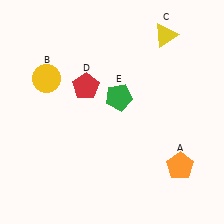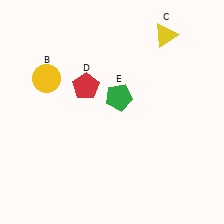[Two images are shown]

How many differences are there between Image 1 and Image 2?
There is 1 difference between the two images.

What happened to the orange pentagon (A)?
The orange pentagon (A) was removed in Image 2. It was in the bottom-right area of Image 1.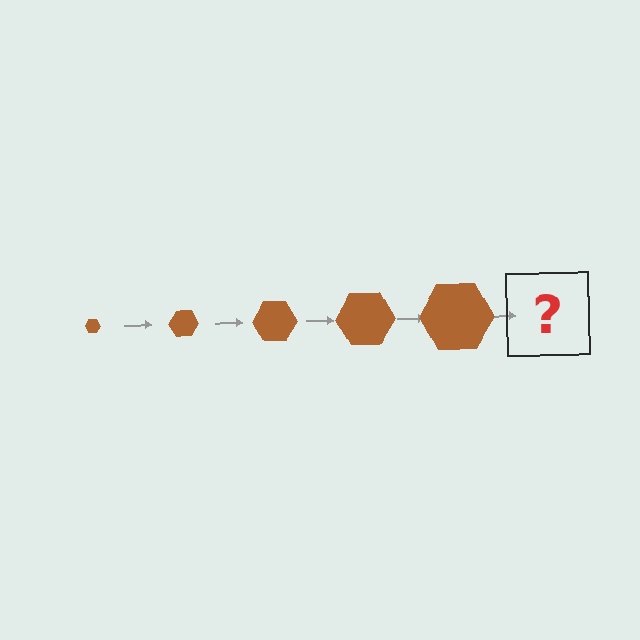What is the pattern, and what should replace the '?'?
The pattern is that the hexagon gets progressively larger each step. The '?' should be a brown hexagon, larger than the previous one.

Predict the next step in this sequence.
The next step is a brown hexagon, larger than the previous one.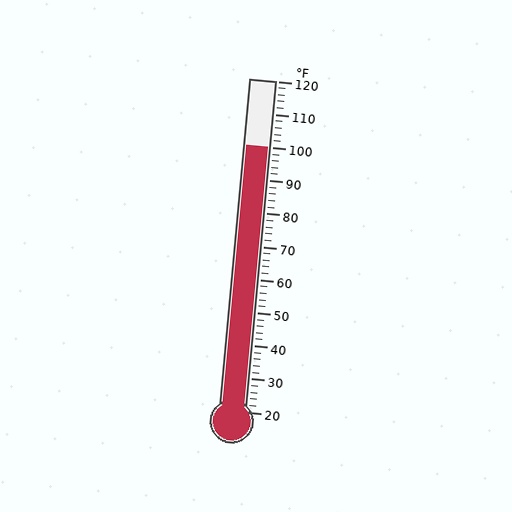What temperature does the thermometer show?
The thermometer shows approximately 100°F.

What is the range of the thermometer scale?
The thermometer scale ranges from 20°F to 120°F.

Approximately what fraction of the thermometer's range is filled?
The thermometer is filled to approximately 80% of its range.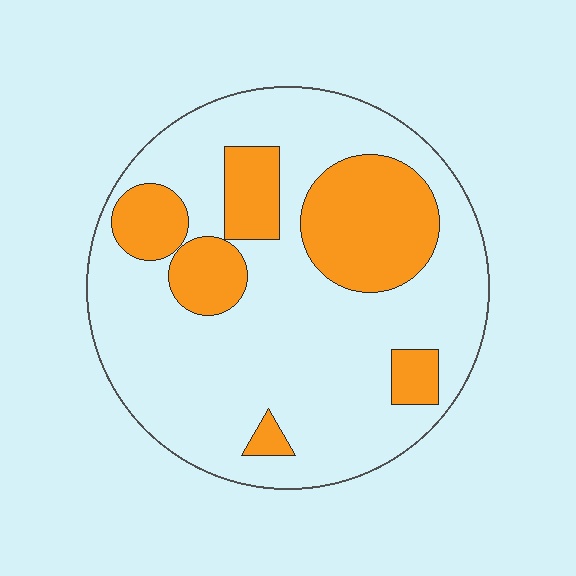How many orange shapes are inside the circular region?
6.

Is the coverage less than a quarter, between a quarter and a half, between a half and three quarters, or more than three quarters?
Between a quarter and a half.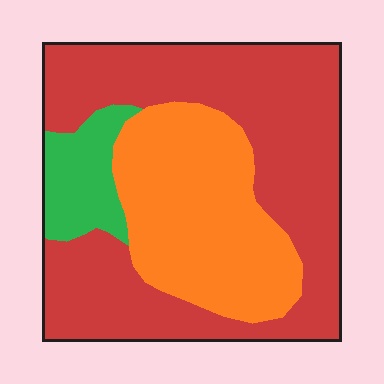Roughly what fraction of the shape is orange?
Orange covers roughly 30% of the shape.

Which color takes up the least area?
Green, at roughly 10%.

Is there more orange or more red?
Red.